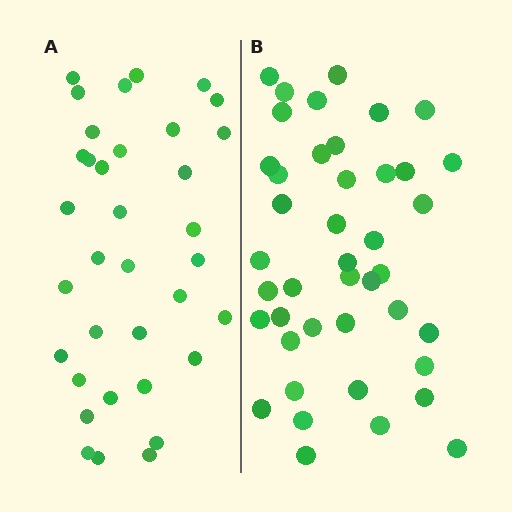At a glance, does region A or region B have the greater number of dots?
Region B (the right region) has more dots.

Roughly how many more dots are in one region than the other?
Region B has roughly 8 or so more dots than region A.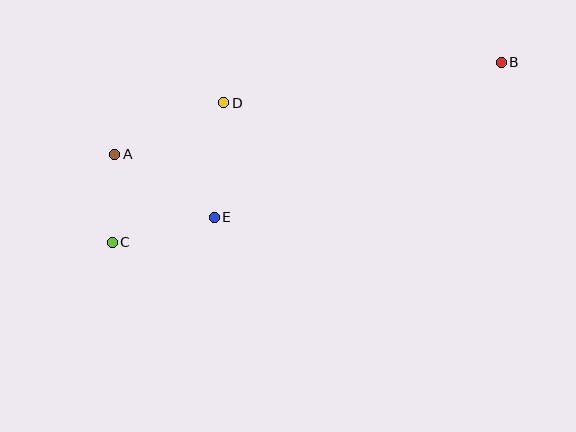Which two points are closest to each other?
Points A and C are closest to each other.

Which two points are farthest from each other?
Points B and C are farthest from each other.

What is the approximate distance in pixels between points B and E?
The distance between B and E is approximately 326 pixels.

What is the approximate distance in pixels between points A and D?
The distance between A and D is approximately 121 pixels.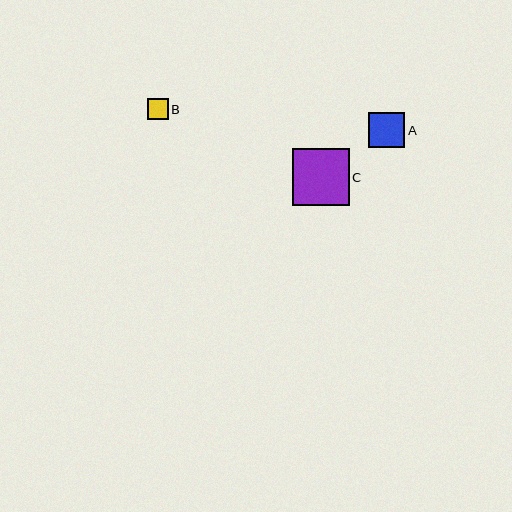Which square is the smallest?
Square B is the smallest with a size of approximately 21 pixels.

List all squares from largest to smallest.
From largest to smallest: C, A, B.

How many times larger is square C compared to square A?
Square C is approximately 1.6 times the size of square A.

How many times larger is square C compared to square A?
Square C is approximately 1.6 times the size of square A.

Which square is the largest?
Square C is the largest with a size of approximately 57 pixels.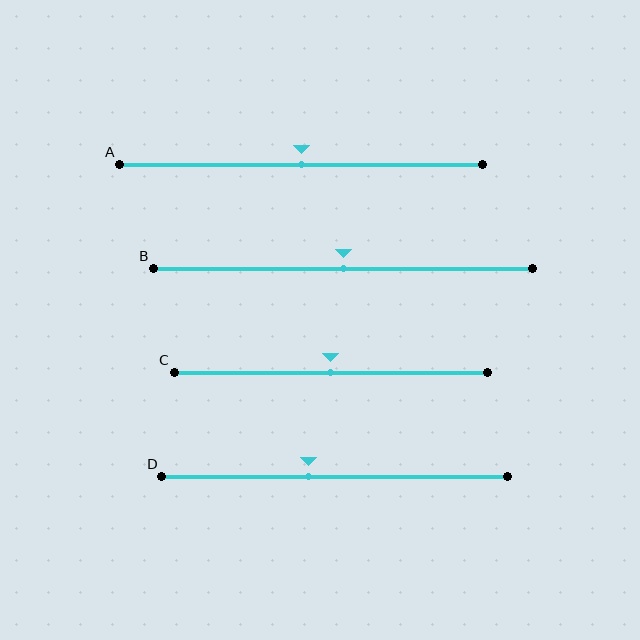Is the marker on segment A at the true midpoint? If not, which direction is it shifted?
Yes, the marker on segment A is at the true midpoint.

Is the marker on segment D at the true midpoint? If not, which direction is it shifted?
No, the marker on segment D is shifted to the left by about 8% of the segment length.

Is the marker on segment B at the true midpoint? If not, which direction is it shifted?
Yes, the marker on segment B is at the true midpoint.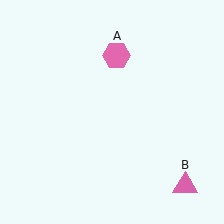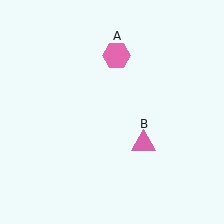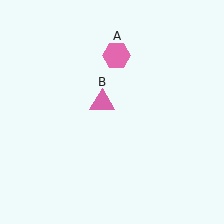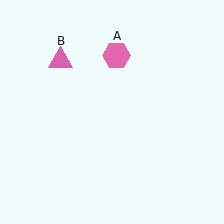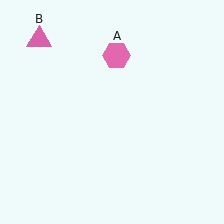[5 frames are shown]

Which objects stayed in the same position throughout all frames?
Pink hexagon (object A) remained stationary.